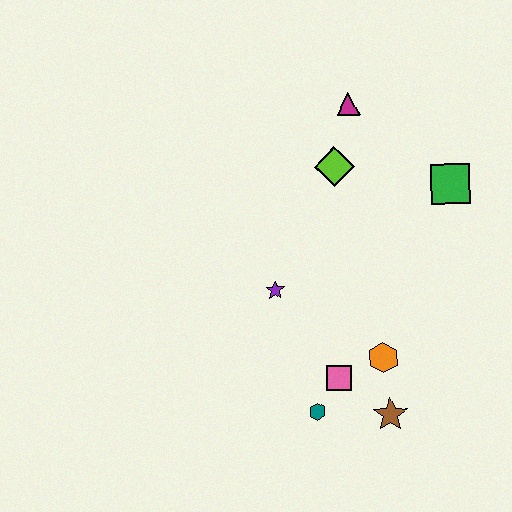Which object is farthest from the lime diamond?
The brown star is farthest from the lime diamond.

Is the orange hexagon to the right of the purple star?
Yes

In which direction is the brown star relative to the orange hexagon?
The brown star is below the orange hexagon.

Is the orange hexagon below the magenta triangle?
Yes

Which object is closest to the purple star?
The pink square is closest to the purple star.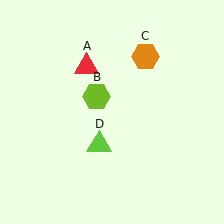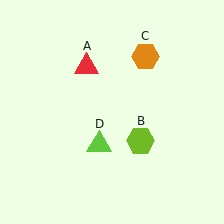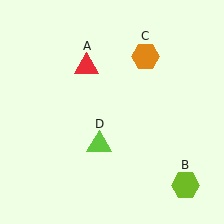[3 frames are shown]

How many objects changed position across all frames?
1 object changed position: lime hexagon (object B).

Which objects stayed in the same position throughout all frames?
Red triangle (object A) and orange hexagon (object C) and lime triangle (object D) remained stationary.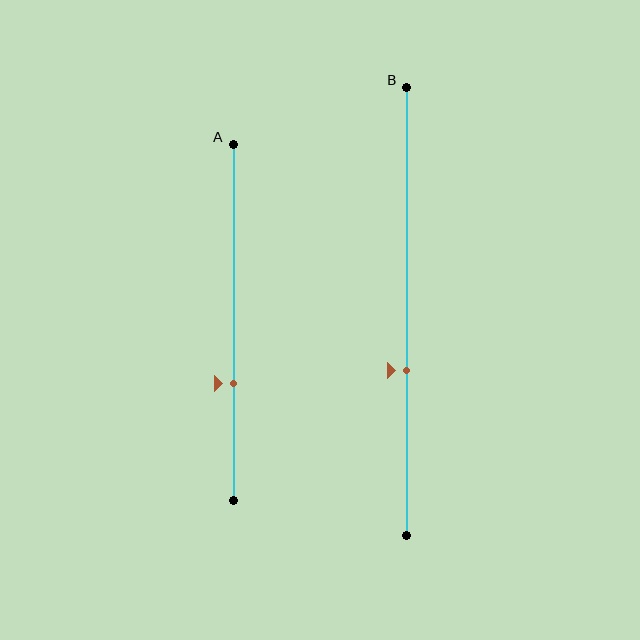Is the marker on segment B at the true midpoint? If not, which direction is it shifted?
No, the marker on segment B is shifted downward by about 13% of the segment length.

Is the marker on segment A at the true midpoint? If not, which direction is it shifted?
No, the marker on segment A is shifted downward by about 17% of the segment length.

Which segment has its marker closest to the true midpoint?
Segment B has its marker closest to the true midpoint.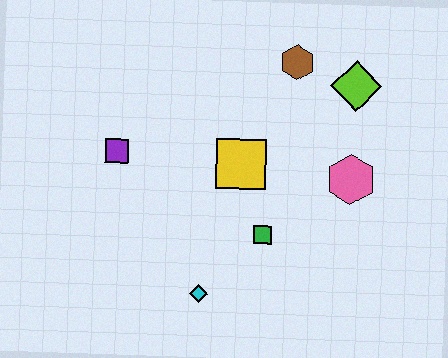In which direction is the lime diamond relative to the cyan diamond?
The lime diamond is above the cyan diamond.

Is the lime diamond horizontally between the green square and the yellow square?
No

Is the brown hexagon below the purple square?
No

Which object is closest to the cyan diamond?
The green square is closest to the cyan diamond.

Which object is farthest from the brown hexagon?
The cyan diamond is farthest from the brown hexagon.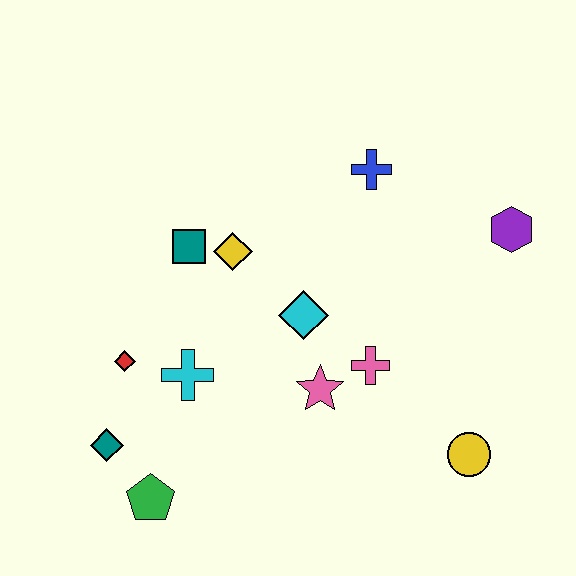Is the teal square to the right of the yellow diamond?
No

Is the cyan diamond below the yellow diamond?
Yes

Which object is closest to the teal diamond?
The green pentagon is closest to the teal diamond.